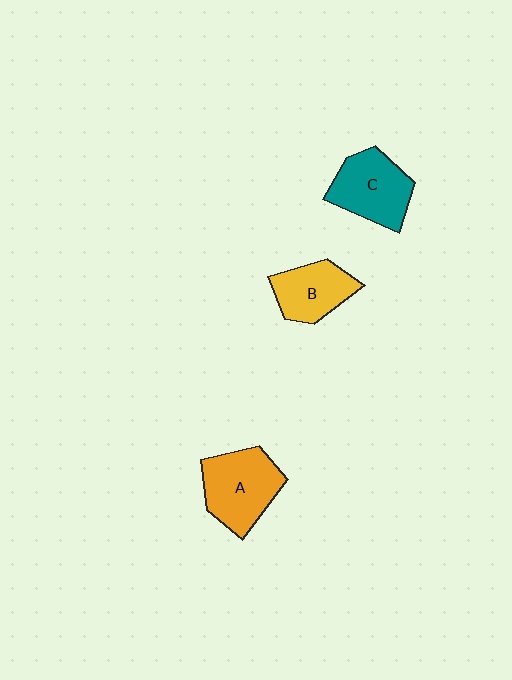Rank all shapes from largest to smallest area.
From largest to smallest: A (orange), C (teal), B (yellow).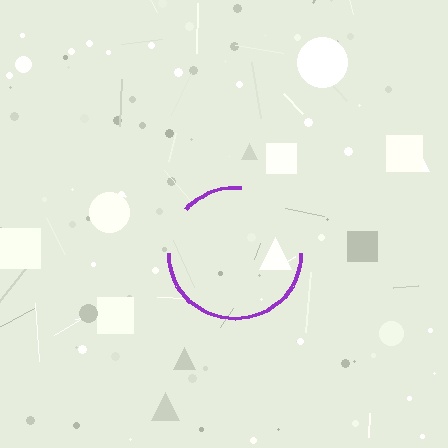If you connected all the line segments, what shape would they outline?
They would outline a circle.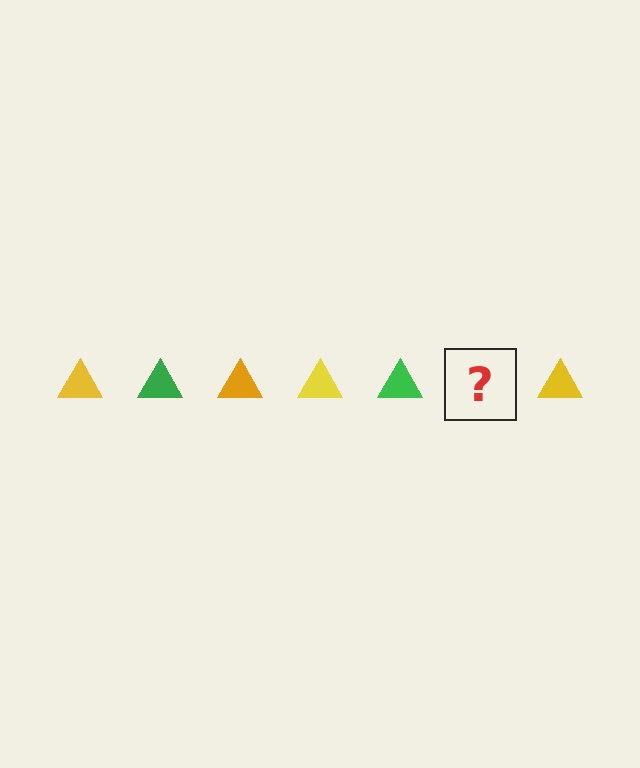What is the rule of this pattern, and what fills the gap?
The rule is that the pattern cycles through yellow, green, orange triangles. The gap should be filled with an orange triangle.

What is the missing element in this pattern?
The missing element is an orange triangle.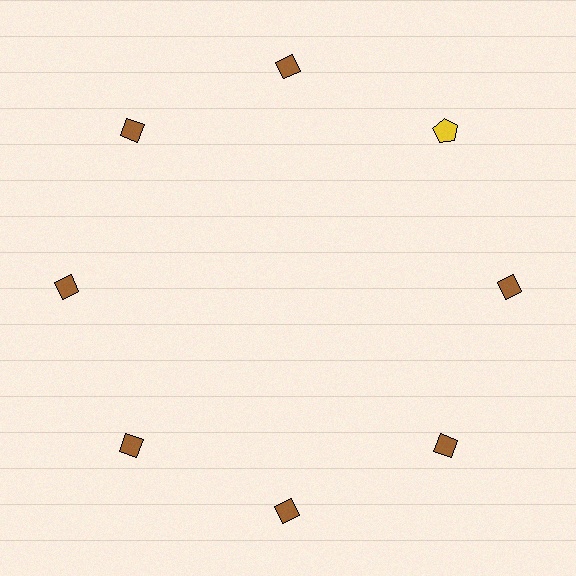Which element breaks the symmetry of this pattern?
The yellow pentagon at roughly the 2 o'clock position breaks the symmetry. All other shapes are brown diamonds.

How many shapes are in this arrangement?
There are 8 shapes arranged in a ring pattern.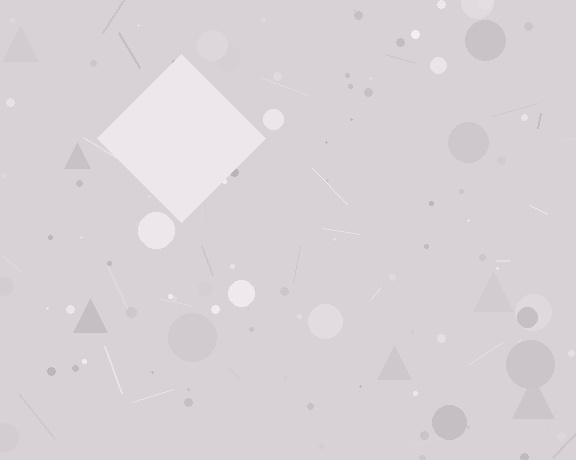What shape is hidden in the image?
A diamond is hidden in the image.